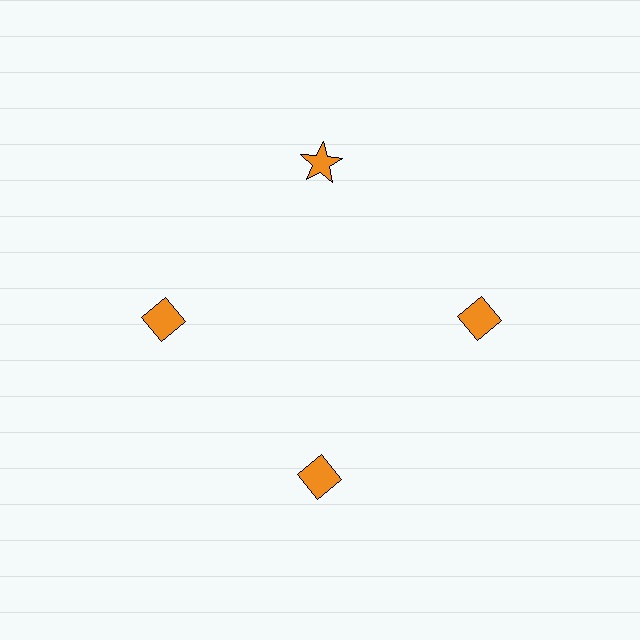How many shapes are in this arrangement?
There are 4 shapes arranged in a ring pattern.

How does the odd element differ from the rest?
It has a different shape: star instead of diamond.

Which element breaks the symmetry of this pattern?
The orange star at roughly the 12 o'clock position breaks the symmetry. All other shapes are orange diamonds.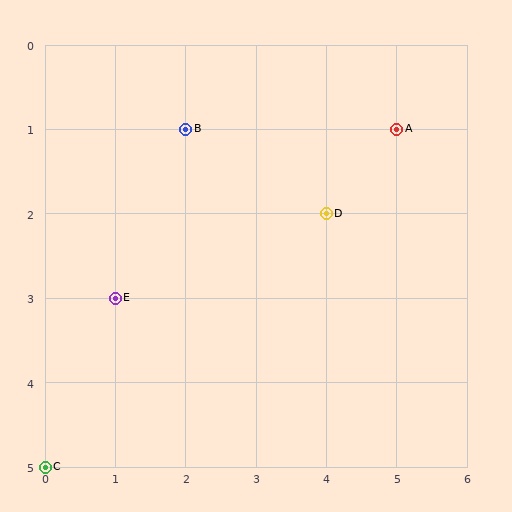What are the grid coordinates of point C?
Point C is at grid coordinates (0, 5).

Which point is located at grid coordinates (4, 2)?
Point D is at (4, 2).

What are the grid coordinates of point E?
Point E is at grid coordinates (1, 3).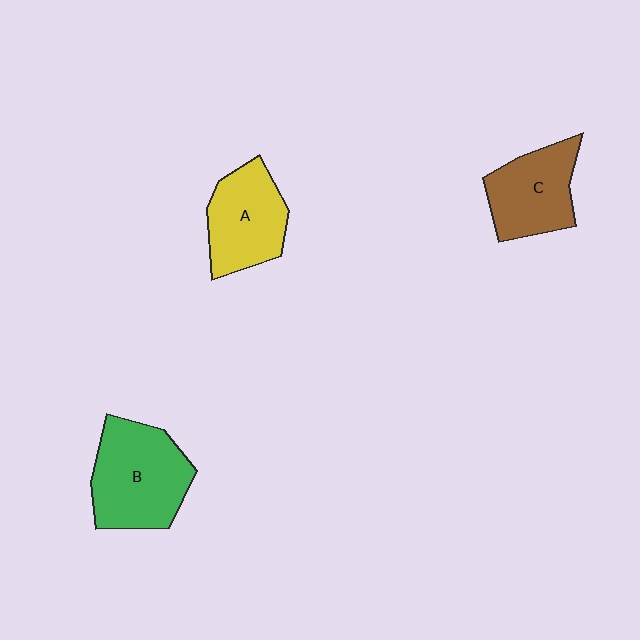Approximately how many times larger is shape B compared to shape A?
Approximately 1.3 times.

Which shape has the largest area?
Shape B (green).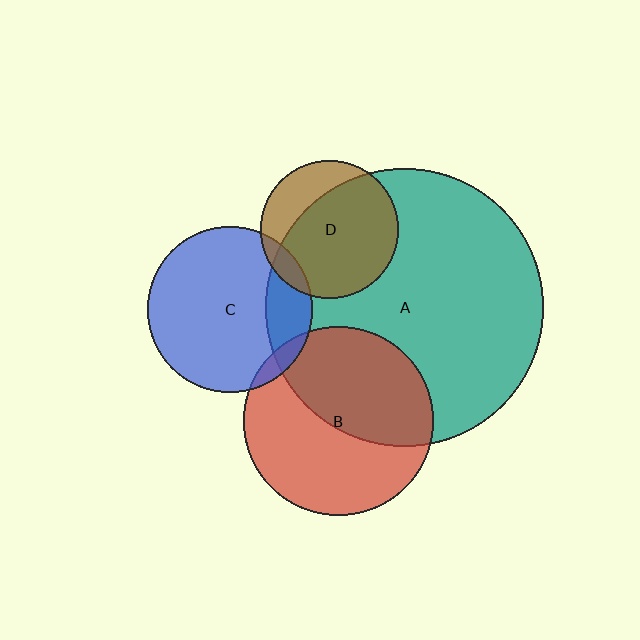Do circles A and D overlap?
Yes.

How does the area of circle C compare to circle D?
Approximately 1.4 times.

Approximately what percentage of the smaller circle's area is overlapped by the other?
Approximately 75%.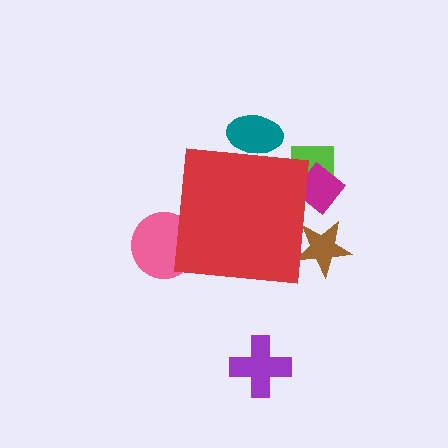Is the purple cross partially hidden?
No, the purple cross is fully visible.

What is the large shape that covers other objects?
A red square.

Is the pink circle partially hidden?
Yes, the pink circle is partially hidden behind the red square.